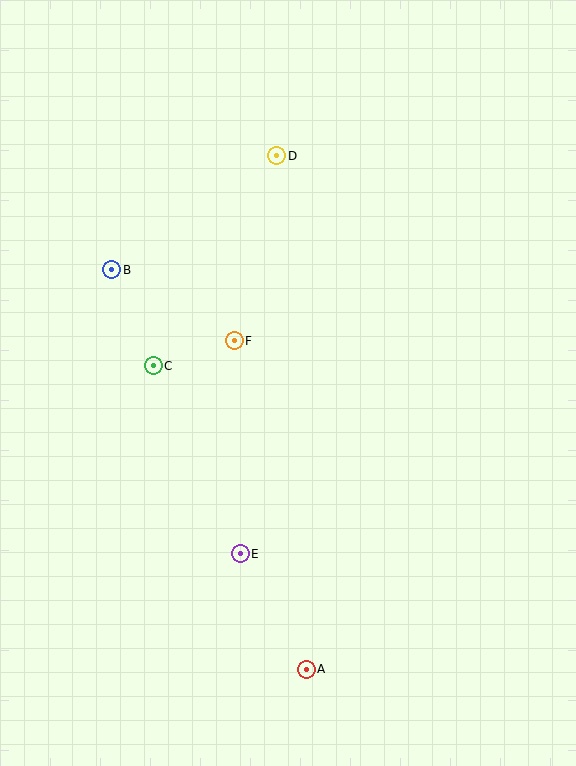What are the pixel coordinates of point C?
Point C is at (153, 366).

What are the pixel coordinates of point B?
Point B is at (112, 270).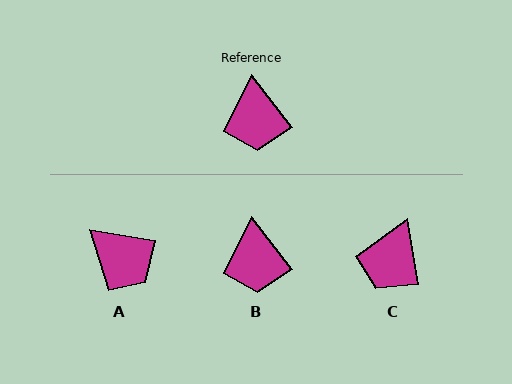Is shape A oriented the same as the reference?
No, it is off by about 42 degrees.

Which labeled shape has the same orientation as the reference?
B.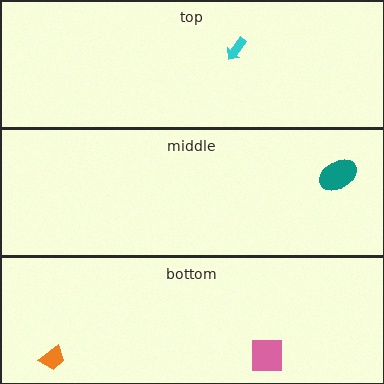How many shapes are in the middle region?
1.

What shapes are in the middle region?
The teal ellipse.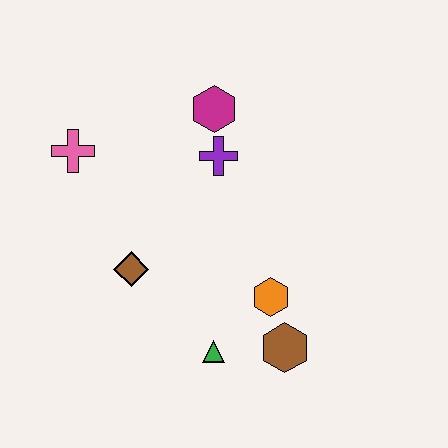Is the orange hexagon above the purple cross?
No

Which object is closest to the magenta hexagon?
The purple cross is closest to the magenta hexagon.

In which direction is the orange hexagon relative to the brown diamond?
The orange hexagon is to the right of the brown diamond.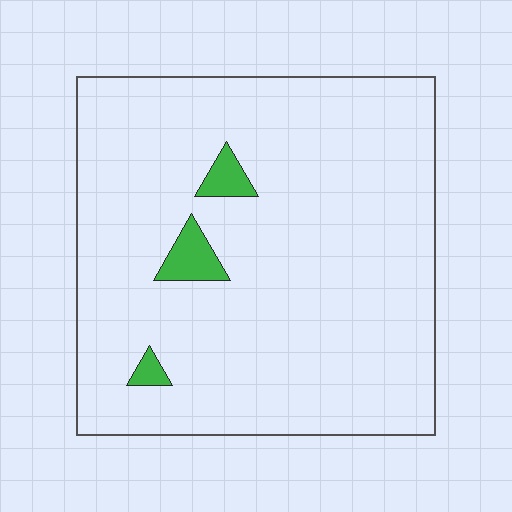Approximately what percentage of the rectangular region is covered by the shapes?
Approximately 5%.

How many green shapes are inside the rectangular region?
3.